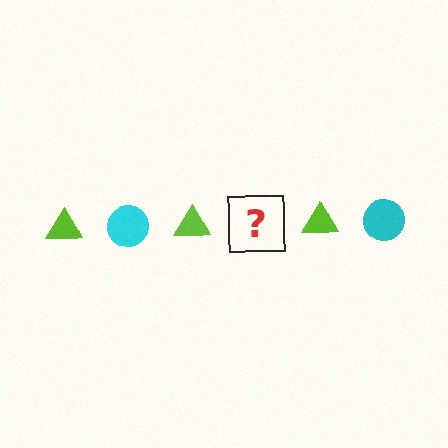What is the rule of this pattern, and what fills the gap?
The rule is that the pattern alternates between lime triangle and cyan circle. The gap should be filled with a cyan circle.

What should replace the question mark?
The question mark should be replaced with a cyan circle.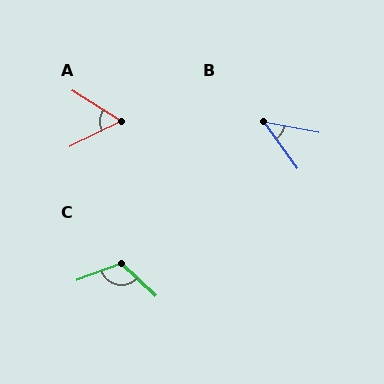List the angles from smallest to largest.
B (43°), A (59°), C (116°).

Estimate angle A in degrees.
Approximately 59 degrees.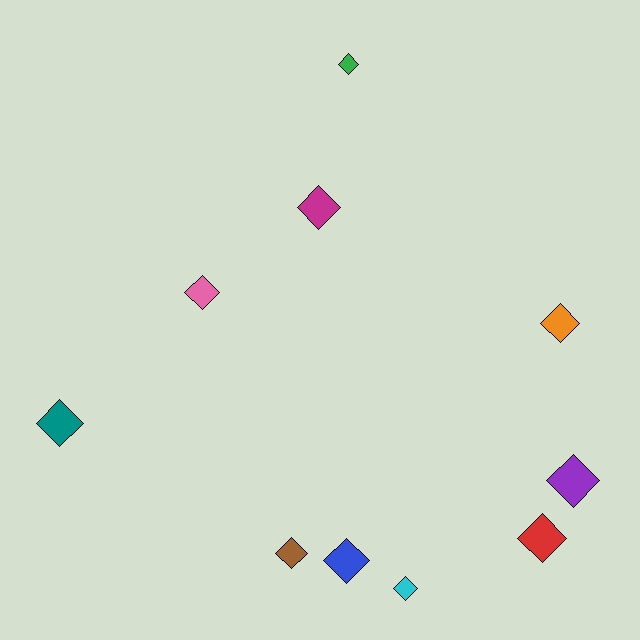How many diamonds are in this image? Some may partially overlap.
There are 10 diamonds.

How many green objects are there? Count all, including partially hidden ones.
There is 1 green object.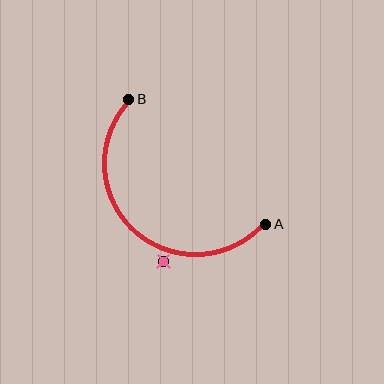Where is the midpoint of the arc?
The arc midpoint is the point on the curve farthest from the straight line joining A and B. It sits below and to the left of that line.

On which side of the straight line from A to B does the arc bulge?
The arc bulges below and to the left of the straight line connecting A and B.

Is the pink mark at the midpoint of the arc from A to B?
No — the pink mark does not lie on the arc at all. It sits slightly outside the curve.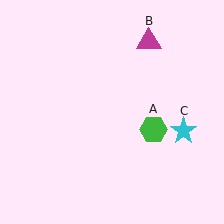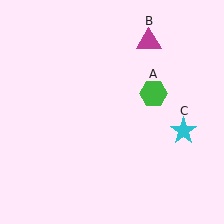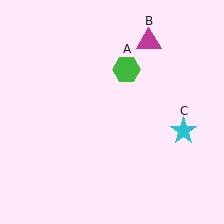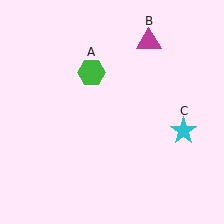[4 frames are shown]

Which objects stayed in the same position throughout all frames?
Magenta triangle (object B) and cyan star (object C) remained stationary.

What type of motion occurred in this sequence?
The green hexagon (object A) rotated counterclockwise around the center of the scene.